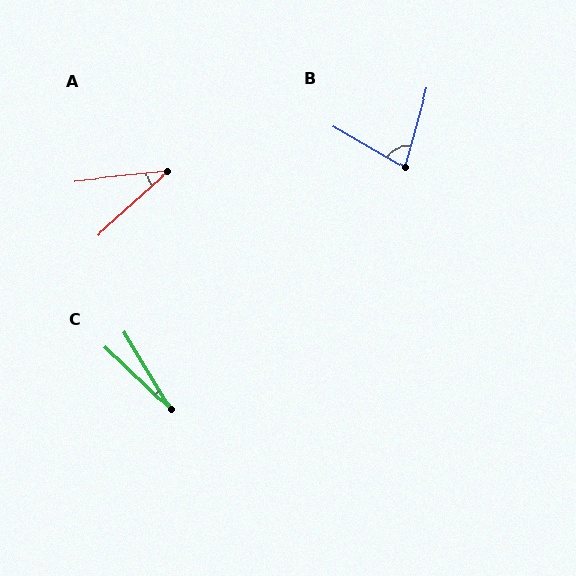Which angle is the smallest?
C, at approximately 15 degrees.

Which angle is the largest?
B, at approximately 76 degrees.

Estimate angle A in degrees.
Approximately 36 degrees.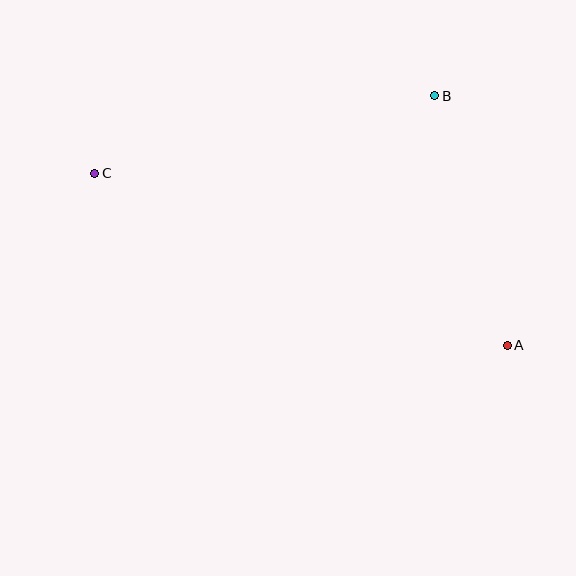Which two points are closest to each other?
Points A and B are closest to each other.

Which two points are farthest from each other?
Points A and C are farthest from each other.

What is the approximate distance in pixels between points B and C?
The distance between B and C is approximately 348 pixels.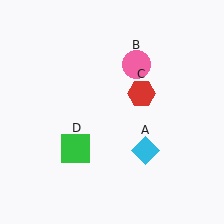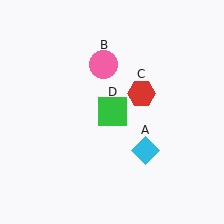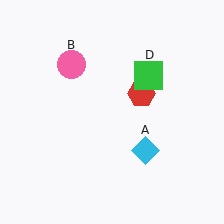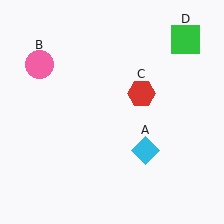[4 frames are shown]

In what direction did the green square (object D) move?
The green square (object D) moved up and to the right.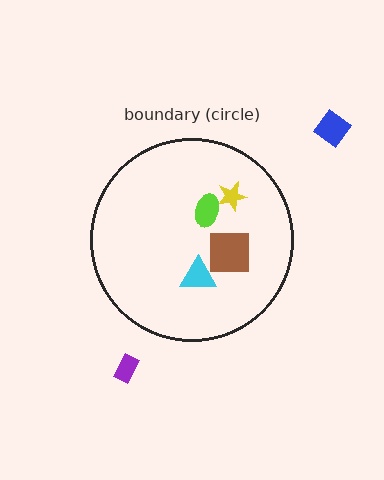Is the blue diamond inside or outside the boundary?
Outside.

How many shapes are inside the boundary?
4 inside, 2 outside.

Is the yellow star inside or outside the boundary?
Inside.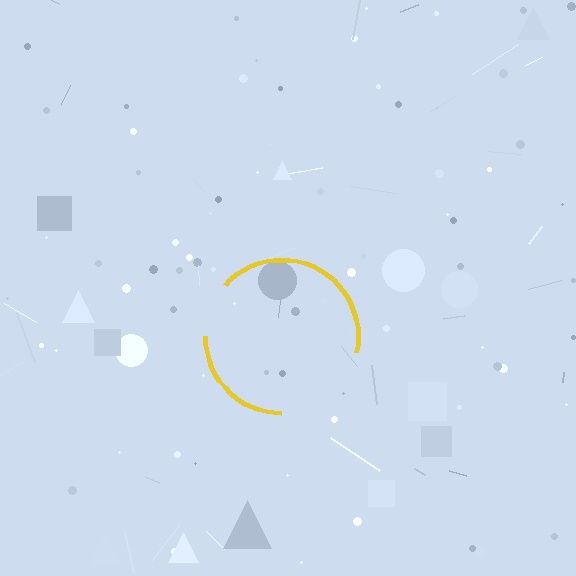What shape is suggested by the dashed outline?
The dashed outline suggests a circle.